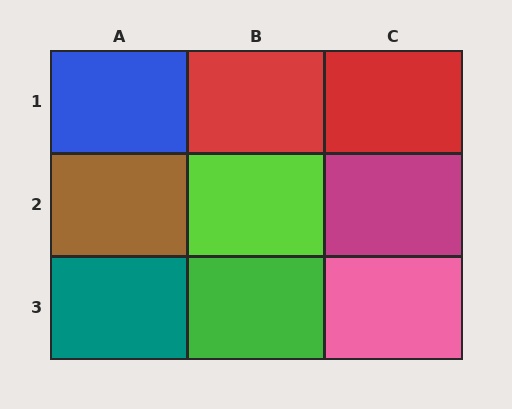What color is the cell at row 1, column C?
Red.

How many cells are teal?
1 cell is teal.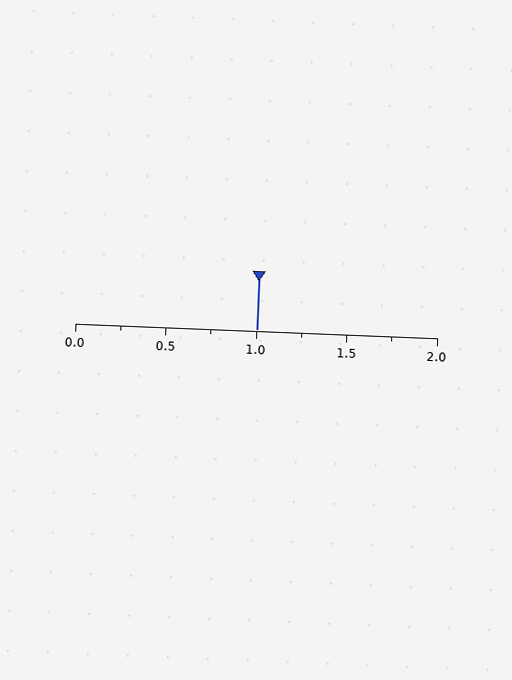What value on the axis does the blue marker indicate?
The marker indicates approximately 1.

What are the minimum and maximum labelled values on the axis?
The axis runs from 0.0 to 2.0.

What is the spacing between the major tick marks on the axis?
The major ticks are spaced 0.5 apart.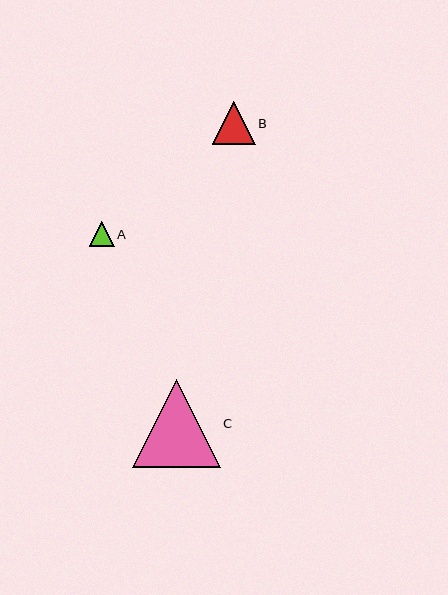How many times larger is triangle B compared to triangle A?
Triangle B is approximately 1.7 times the size of triangle A.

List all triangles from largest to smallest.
From largest to smallest: C, B, A.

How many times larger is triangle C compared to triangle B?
Triangle C is approximately 2.0 times the size of triangle B.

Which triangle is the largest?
Triangle C is the largest with a size of approximately 88 pixels.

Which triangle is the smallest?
Triangle A is the smallest with a size of approximately 25 pixels.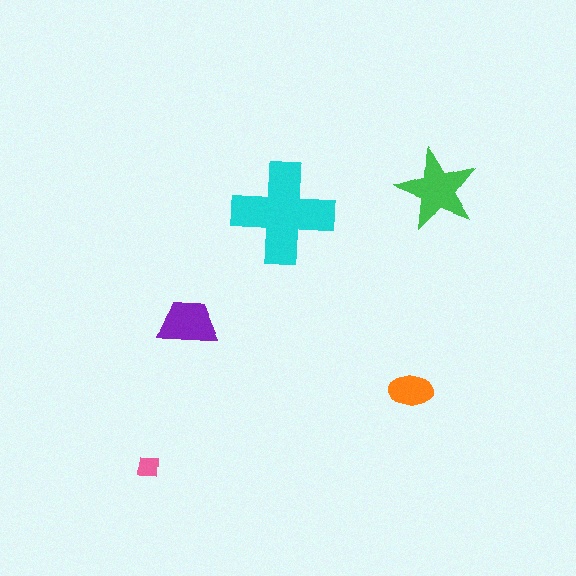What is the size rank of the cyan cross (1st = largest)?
1st.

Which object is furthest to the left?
The pink square is leftmost.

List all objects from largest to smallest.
The cyan cross, the green star, the purple trapezoid, the orange ellipse, the pink square.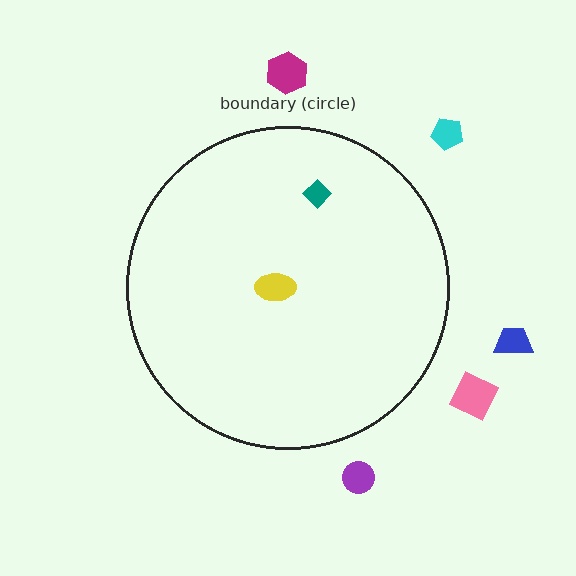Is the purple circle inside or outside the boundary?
Outside.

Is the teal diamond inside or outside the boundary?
Inside.